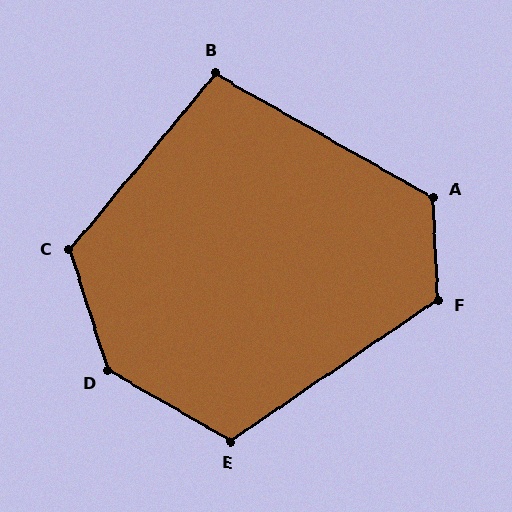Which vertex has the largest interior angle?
D, at approximately 138 degrees.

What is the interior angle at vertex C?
Approximately 123 degrees (obtuse).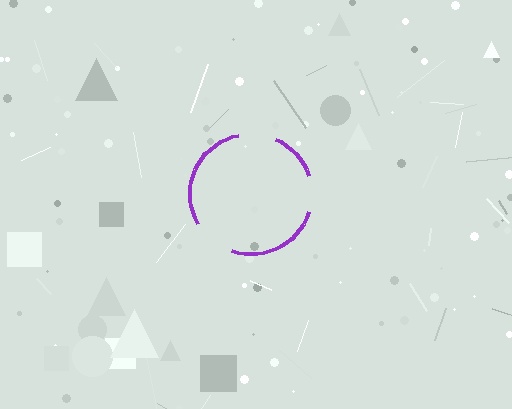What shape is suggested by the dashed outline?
The dashed outline suggests a circle.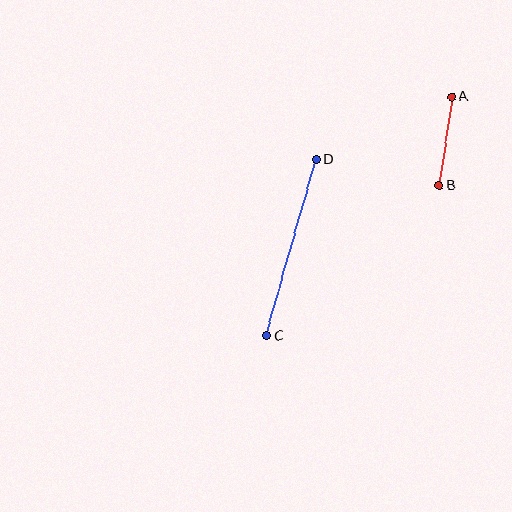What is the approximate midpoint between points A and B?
The midpoint is at approximately (445, 141) pixels.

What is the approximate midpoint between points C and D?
The midpoint is at approximately (291, 247) pixels.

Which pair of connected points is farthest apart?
Points C and D are farthest apart.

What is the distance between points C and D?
The distance is approximately 183 pixels.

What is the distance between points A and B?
The distance is approximately 90 pixels.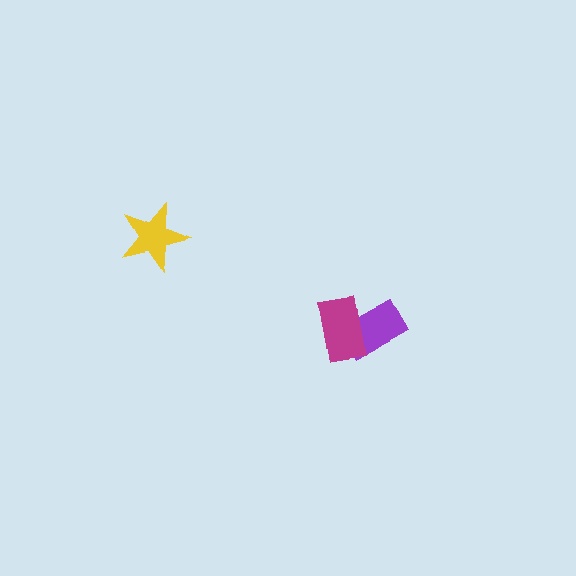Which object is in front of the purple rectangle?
The magenta rectangle is in front of the purple rectangle.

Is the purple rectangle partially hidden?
Yes, it is partially covered by another shape.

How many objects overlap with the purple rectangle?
1 object overlaps with the purple rectangle.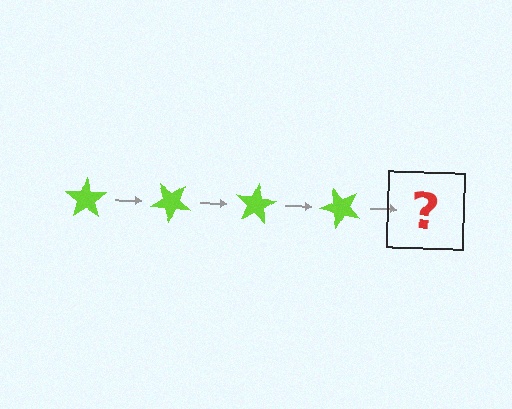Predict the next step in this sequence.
The next step is a lime star rotated 160 degrees.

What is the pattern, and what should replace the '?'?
The pattern is that the star rotates 40 degrees each step. The '?' should be a lime star rotated 160 degrees.